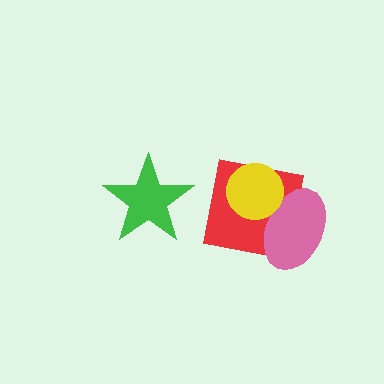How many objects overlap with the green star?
0 objects overlap with the green star.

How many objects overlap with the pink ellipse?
2 objects overlap with the pink ellipse.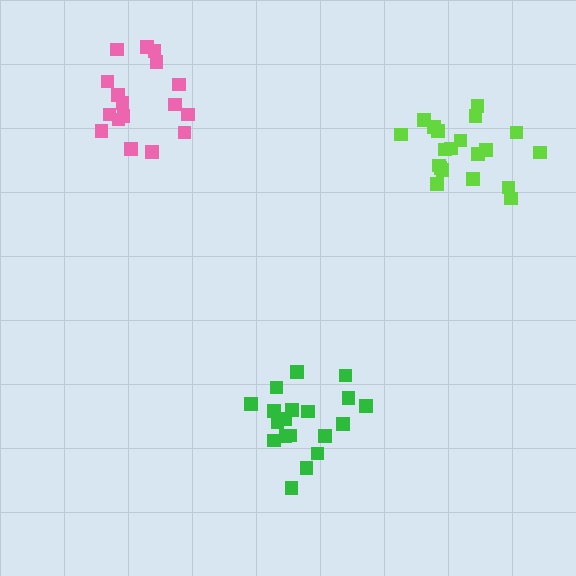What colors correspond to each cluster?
The clusters are colored: pink, green, lime.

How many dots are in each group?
Group 1: 17 dots, Group 2: 20 dots, Group 3: 20 dots (57 total).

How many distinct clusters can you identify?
There are 3 distinct clusters.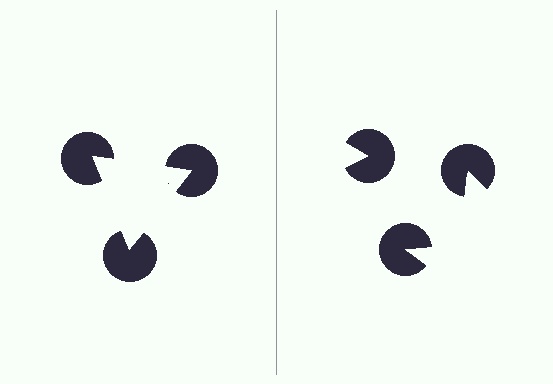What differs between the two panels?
The pac-man discs are positioned identically on both sides; only the wedge orientations differ. On the left they align to a triangle; on the right they are misaligned.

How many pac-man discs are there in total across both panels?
6 — 3 on each side.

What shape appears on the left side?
An illusory triangle.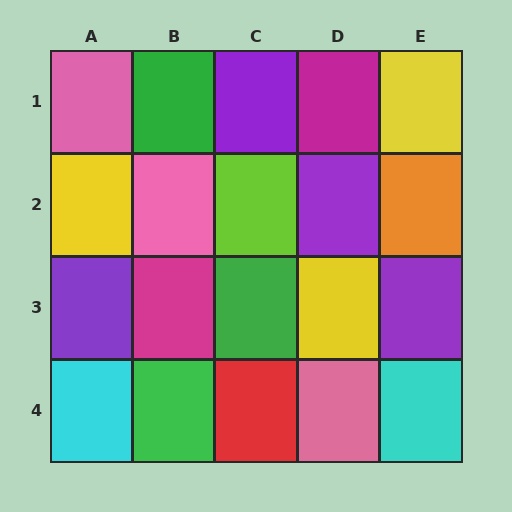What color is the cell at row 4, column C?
Red.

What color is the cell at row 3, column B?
Magenta.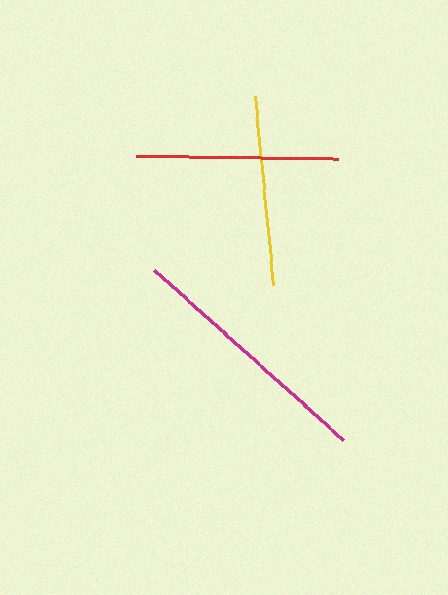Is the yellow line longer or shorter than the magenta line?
The magenta line is longer than the yellow line.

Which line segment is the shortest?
The yellow line is the shortest at approximately 190 pixels.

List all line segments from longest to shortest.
From longest to shortest: magenta, red, yellow.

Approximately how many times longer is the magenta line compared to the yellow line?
The magenta line is approximately 1.3 times the length of the yellow line.